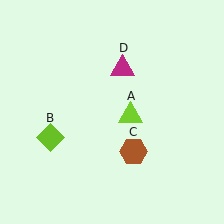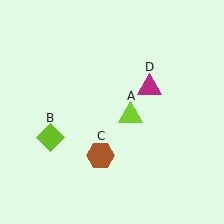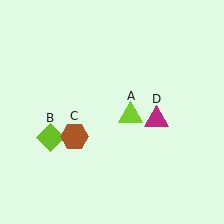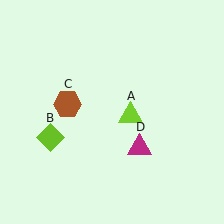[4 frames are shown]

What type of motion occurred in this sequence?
The brown hexagon (object C), magenta triangle (object D) rotated clockwise around the center of the scene.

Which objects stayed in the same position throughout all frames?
Lime triangle (object A) and lime diamond (object B) remained stationary.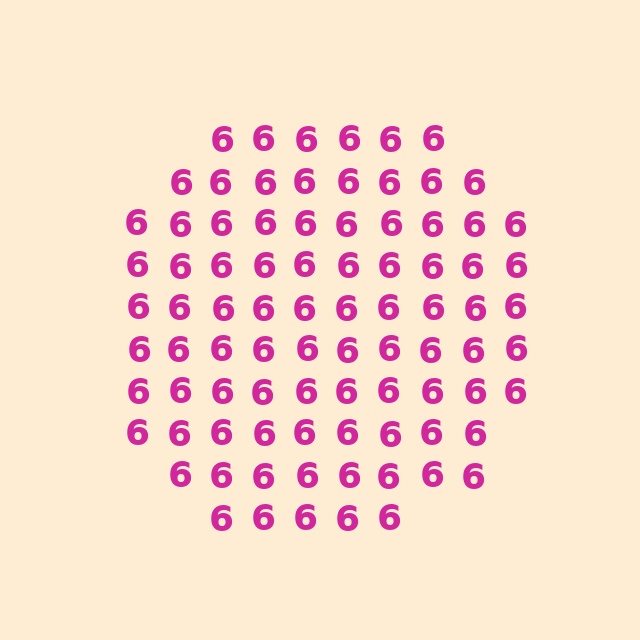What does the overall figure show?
The overall figure shows a circle.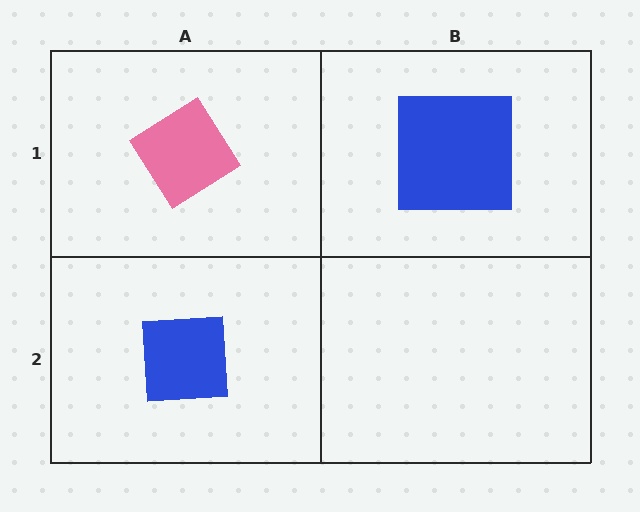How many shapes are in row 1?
2 shapes.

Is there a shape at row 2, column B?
No, that cell is empty.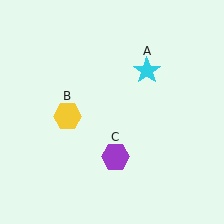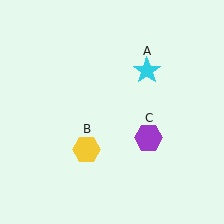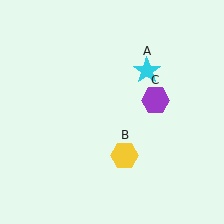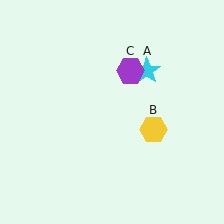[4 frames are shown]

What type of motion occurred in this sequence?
The yellow hexagon (object B), purple hexagon (object C) rotated counterclockwise around the center of the scene.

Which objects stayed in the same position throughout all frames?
Cyan star (object A) remained stationary.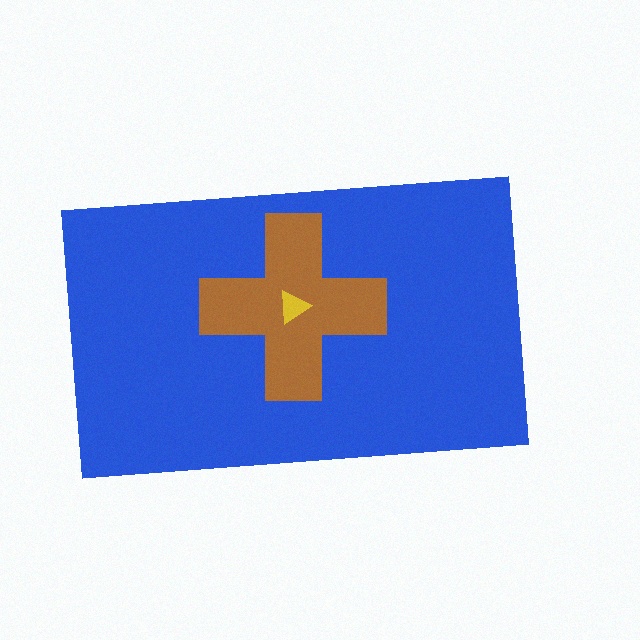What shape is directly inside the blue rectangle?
The brown cross.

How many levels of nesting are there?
3.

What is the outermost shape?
The blue rectangle.